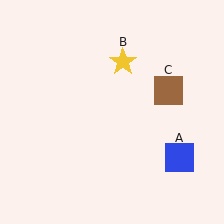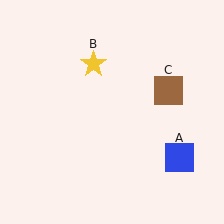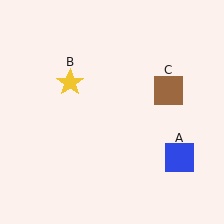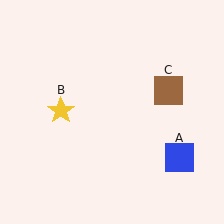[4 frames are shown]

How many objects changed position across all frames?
1 object changed position: yellow star (object B).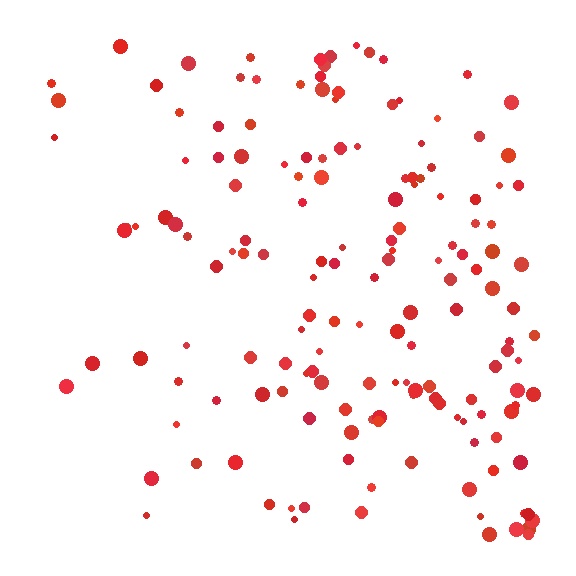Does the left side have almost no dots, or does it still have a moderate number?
Still a moderate number, just noticeably fewer than the right.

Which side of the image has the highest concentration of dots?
The right.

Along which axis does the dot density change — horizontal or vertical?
Horizontal.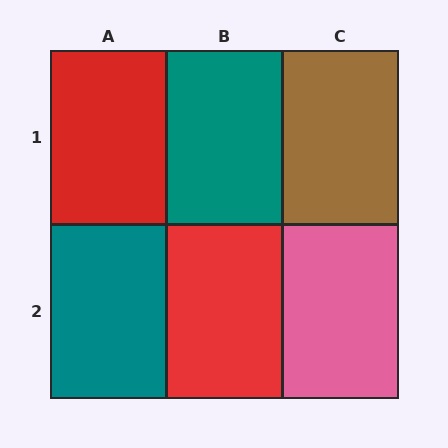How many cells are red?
2 cells are red.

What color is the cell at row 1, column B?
Teal.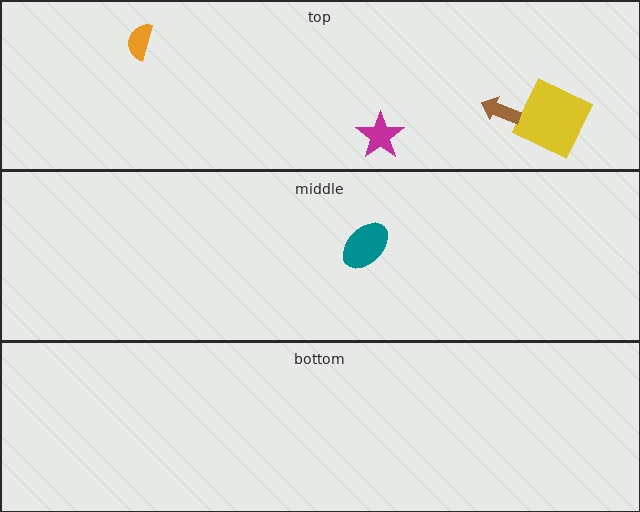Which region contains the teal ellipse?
The middle region.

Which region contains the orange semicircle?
The top region.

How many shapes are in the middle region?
1.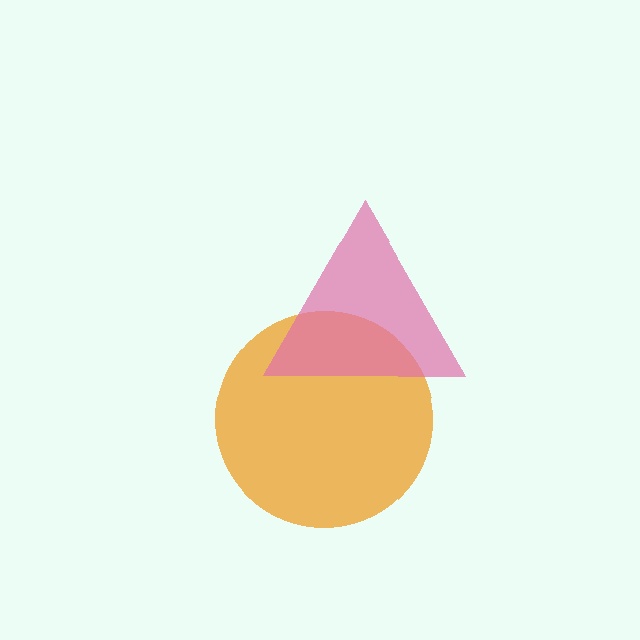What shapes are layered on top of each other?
The layered shapes are: an orange circle, a pink triangle.